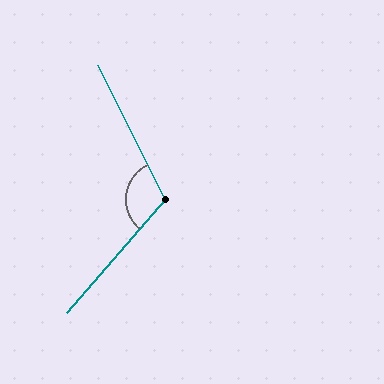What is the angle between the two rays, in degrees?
Approximately 113 degrees.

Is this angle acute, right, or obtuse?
It is obtuse.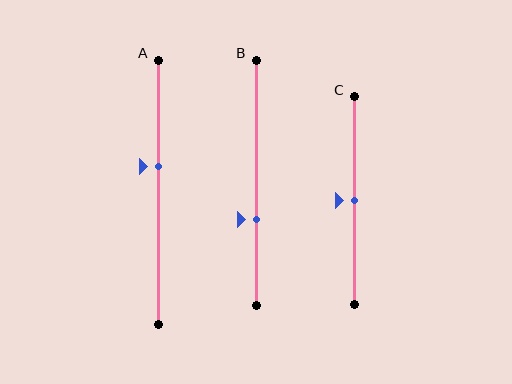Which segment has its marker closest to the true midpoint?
Segment C has its marker closest to the true midpoint.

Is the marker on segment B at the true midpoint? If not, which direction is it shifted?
No, the marker on segment B is shifted downward by about 15% of the segment length.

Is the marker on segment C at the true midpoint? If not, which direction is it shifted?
Yes, the marker on segment C is at the true midpoint.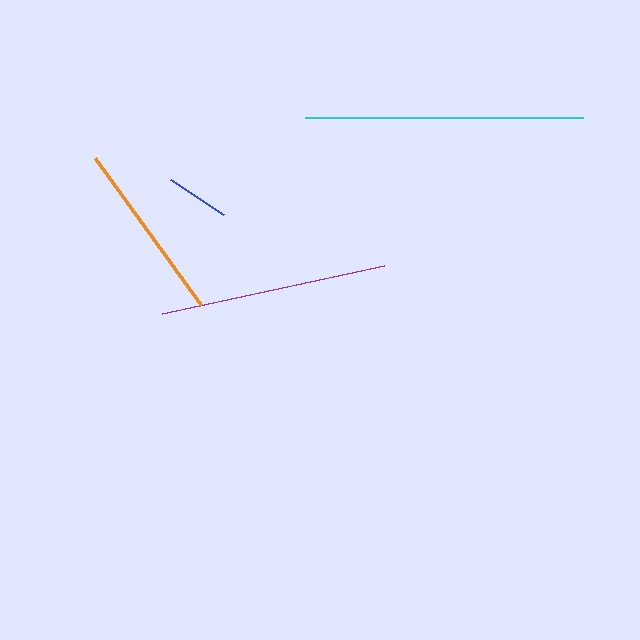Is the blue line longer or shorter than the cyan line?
The cyan line is longer than the blue line.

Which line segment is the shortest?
The blue line is the shortest at approximately 63 pixels.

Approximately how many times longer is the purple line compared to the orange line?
The purple line is approximately 1.3 times the length of the orange line.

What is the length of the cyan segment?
The cyan segment is approximately 278 pixels long.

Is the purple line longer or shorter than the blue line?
The purple line is longer than the blue line.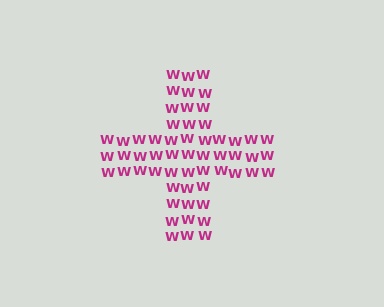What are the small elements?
The small elements are letter W's.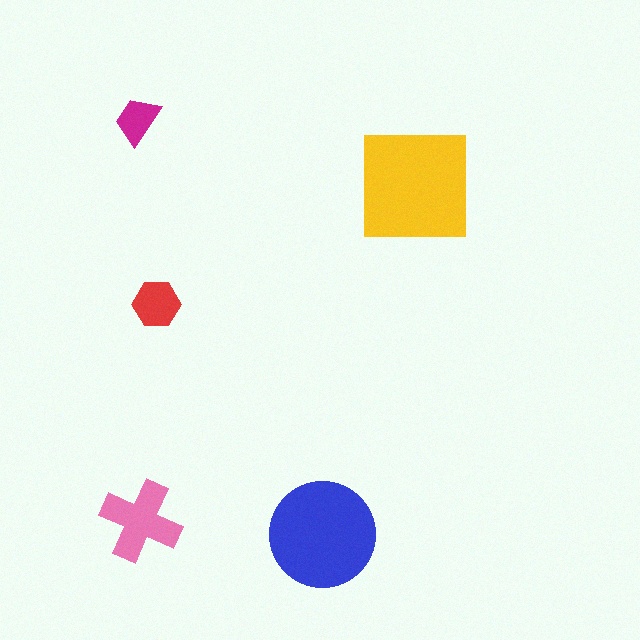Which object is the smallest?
The magenta trapezoid.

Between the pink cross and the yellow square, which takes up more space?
The yellow square.